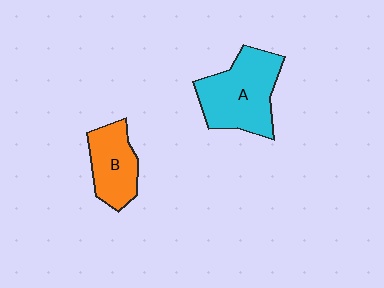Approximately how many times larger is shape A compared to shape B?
Approximately 1.6 times.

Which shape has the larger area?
Shape A (cyan).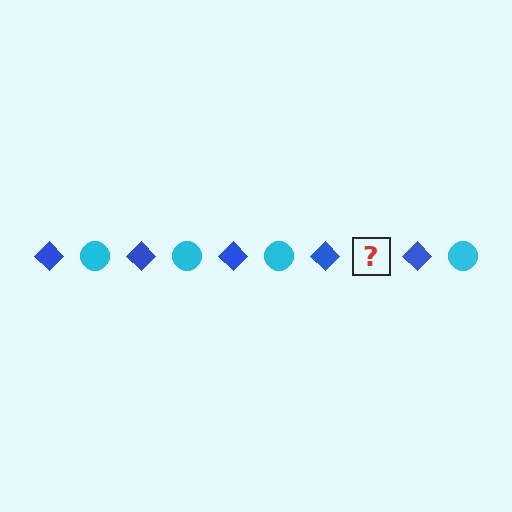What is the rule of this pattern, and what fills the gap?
The rule is that the pattern alternates between blue diamond and cyan circle. The gap should be filled with a cyan circle.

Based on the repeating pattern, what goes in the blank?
The blank should be a cyan circle.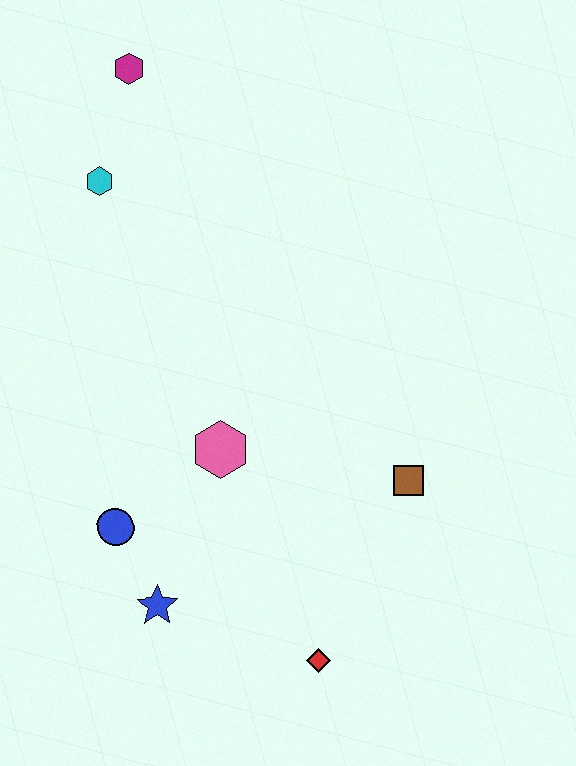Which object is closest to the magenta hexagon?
The cyan hexagon is closest to the magenta hexagon.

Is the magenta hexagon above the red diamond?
Yes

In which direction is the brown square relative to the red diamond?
The brown square is above the red diamond.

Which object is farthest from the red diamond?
The magenta hexagon is farthest from the red diamond.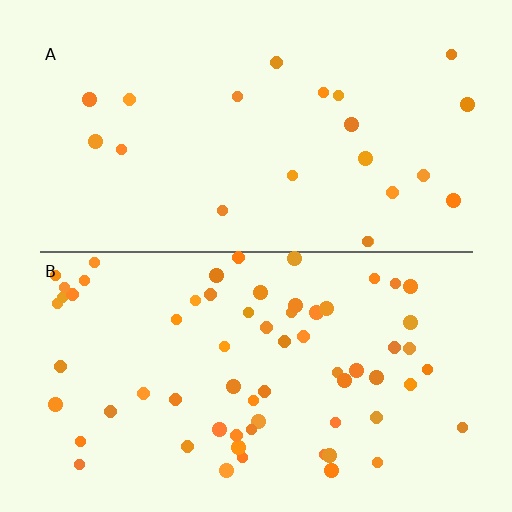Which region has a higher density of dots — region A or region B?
B (the bottom).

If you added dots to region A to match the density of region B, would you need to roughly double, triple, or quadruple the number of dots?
Approximately triple.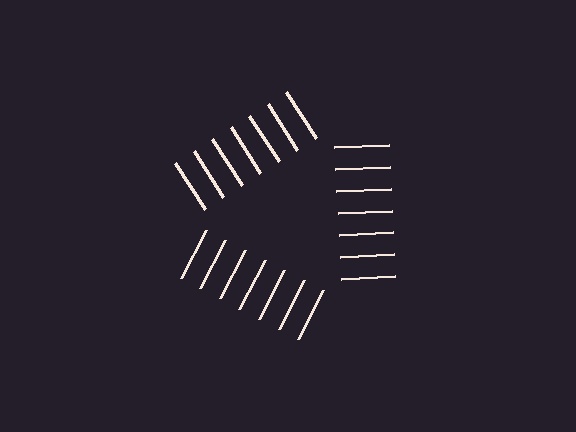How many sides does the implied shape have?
3 sides — the line-ends trace a triangle.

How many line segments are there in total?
21 — 7 along each of the 3 edges.